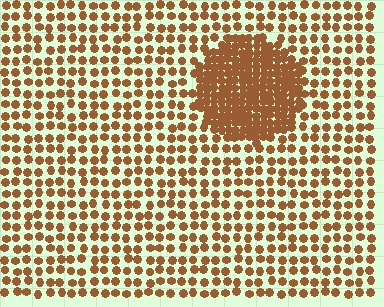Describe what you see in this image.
The image contains small brown elements arranged at two different densities. A circle-shaped region is visible where the elements are more densely packed than the surrounding area.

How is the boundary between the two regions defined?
The boundary is defined by a change in element density (approximately 2.5x ratio). All elements are the same color, size, and shape.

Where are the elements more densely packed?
The elements are more densely packed inside the circle boundary.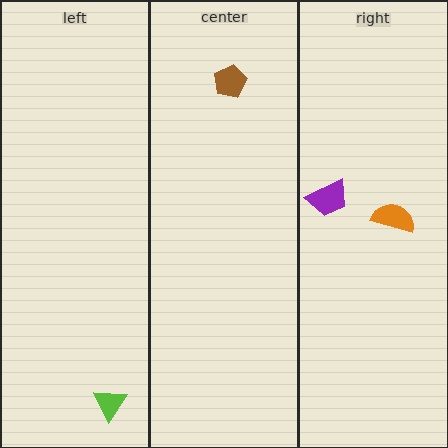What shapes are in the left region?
The lime triangle.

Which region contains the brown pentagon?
The center region.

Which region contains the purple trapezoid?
The right region.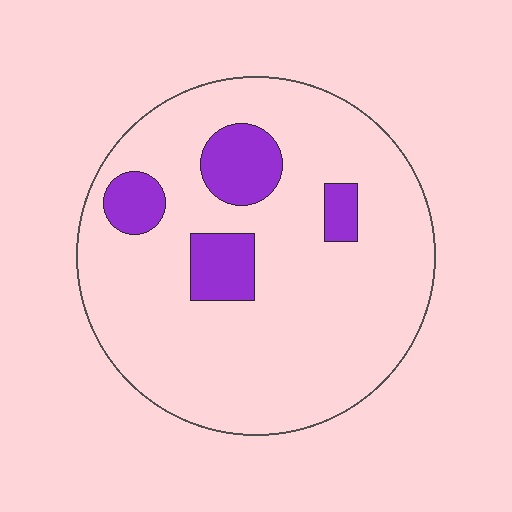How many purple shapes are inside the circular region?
4.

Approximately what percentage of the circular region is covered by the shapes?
Approximately 15%.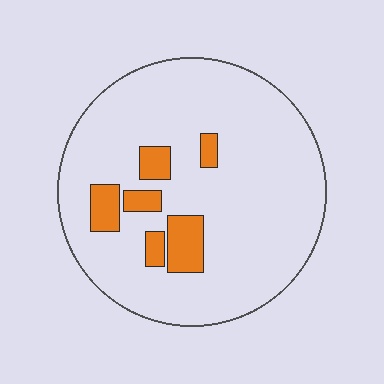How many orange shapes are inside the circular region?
6.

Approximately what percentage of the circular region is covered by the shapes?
Approximately 10%.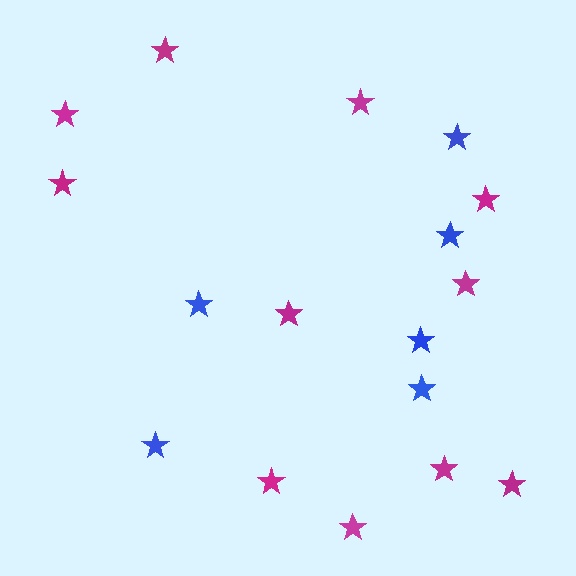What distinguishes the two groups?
There are 2 groups: one group of magenta stars (11) and one group of blue stars (6).